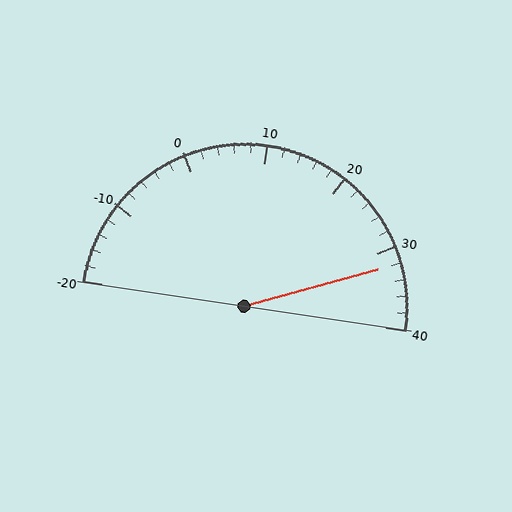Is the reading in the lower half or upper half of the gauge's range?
The reading is in the upper half of the range (-20 to 40).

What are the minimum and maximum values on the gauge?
The gauge ranges from -20 to 40.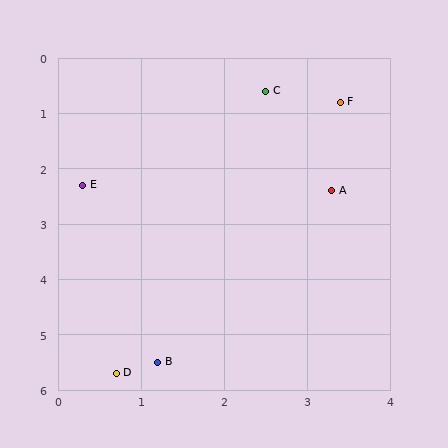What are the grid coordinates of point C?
Point C is at approximately (2.5, 0.6).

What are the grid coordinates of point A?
Point A is at approximately (3.3, 2.4).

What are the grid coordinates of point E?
Point E is at approximately (0.3, 2.3).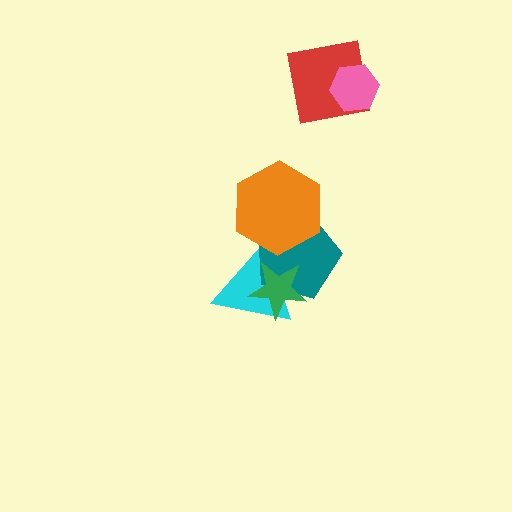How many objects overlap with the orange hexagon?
2 objects overlap with the orange hexagon.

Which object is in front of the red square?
The pink hexagon is in front of the red square.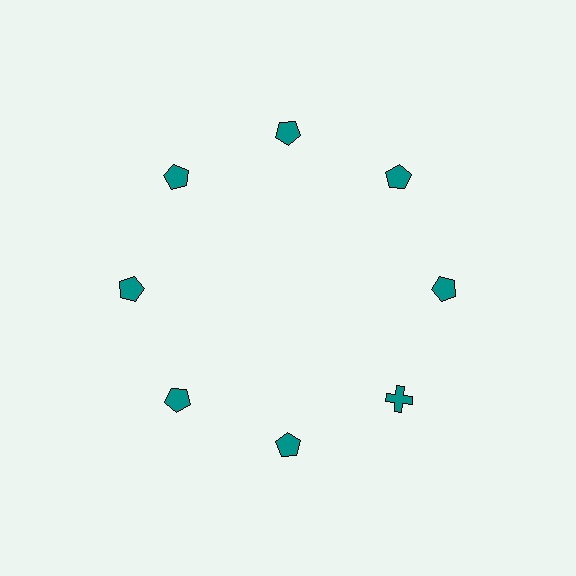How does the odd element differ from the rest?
It has a different shape: cross instead of pentagon.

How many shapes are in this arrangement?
There are 8 shapes arranged in a ring pattern.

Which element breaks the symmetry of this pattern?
The teal cross at roughly the 4 o'clock position breaks the symmetry. All other shapes are teal pentagons.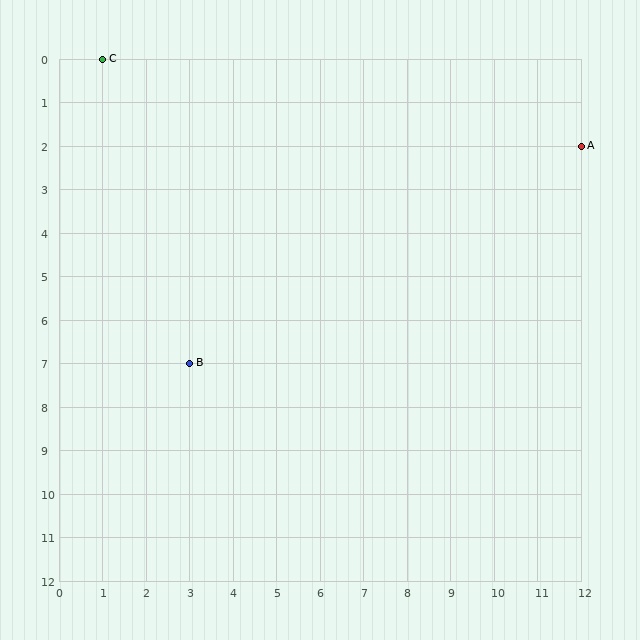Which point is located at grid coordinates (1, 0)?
Point C is at (1, 0).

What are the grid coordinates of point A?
Point A is at grid coordinates (12, 2).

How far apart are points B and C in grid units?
Points B and C are 2 columns and 7 rows apart (about 7.3 grid units diagonally).